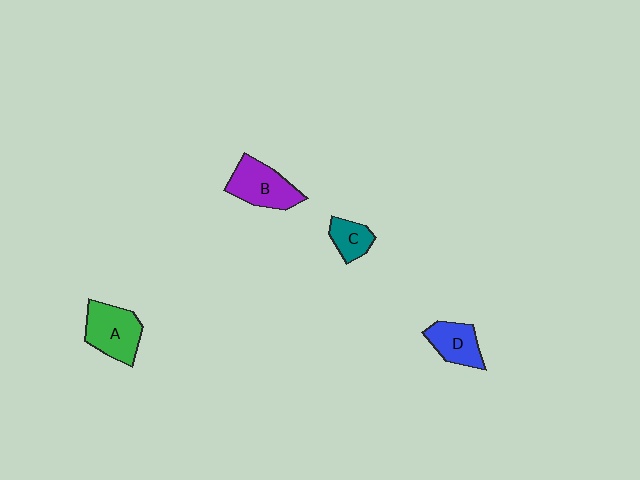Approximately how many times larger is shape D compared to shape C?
Approximately 1.3 times.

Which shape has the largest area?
Shape A (green).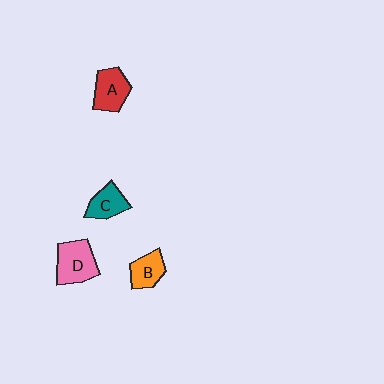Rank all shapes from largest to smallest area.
From largest to smallest: D (pink), A (red), C (teal), B (orange).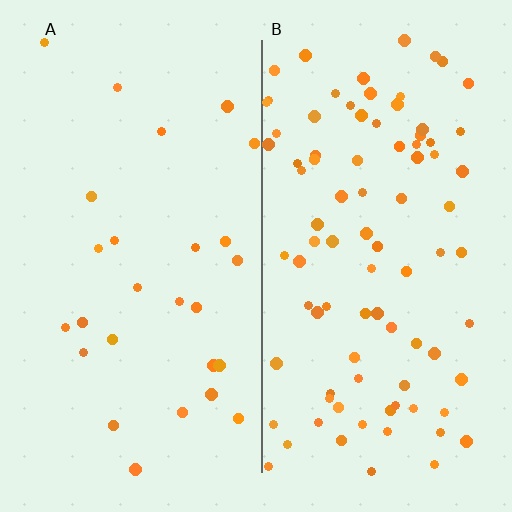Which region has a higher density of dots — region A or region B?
B (the right).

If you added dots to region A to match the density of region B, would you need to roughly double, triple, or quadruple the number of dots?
Approximately triple.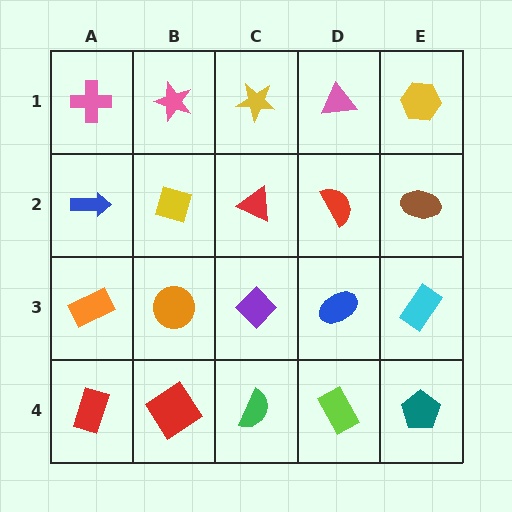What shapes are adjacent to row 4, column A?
An orange rectangle (row 3, column A), a red diamond (row 4, column B).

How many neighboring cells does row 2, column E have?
3.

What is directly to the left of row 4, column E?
A lime rectangle.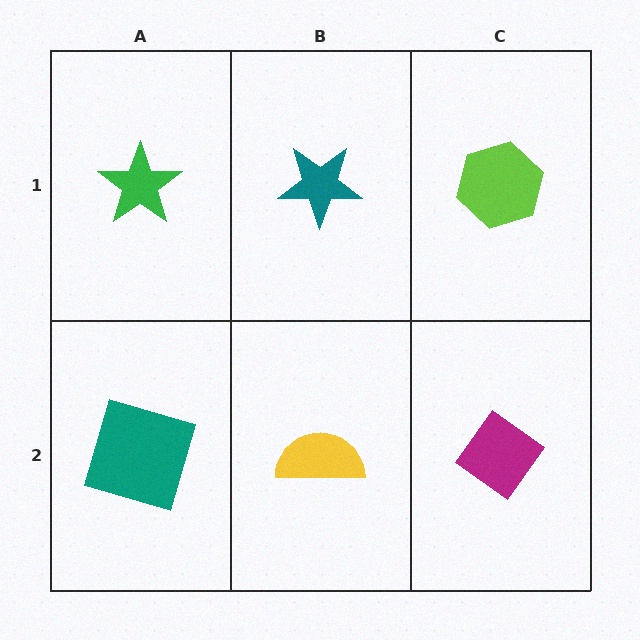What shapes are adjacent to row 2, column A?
A green star (row 1, column A), a yellow semicircle (row 2, column B).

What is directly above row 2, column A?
A green star.